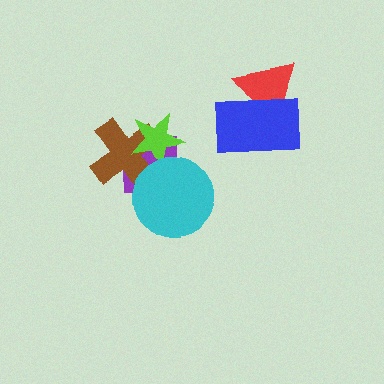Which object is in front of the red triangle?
The blue rectangle is in front of the red triangle.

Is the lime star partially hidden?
Yes, it is partially covered by another shape.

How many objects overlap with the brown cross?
3 objects overlap with the brown cross.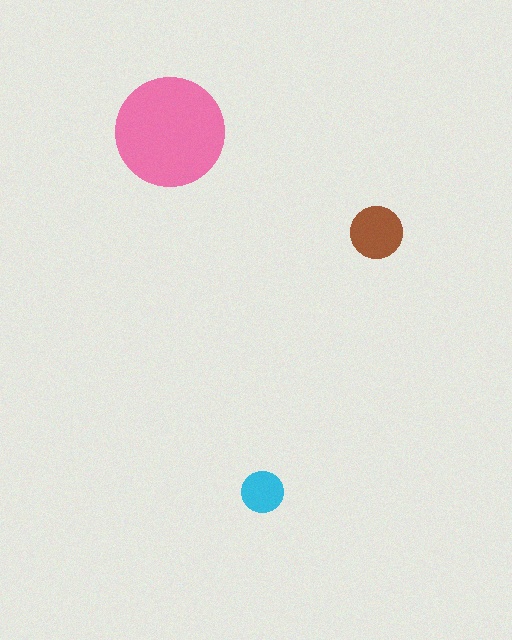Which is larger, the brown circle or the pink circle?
The pink one.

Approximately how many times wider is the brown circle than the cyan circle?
About 1.5 times wider.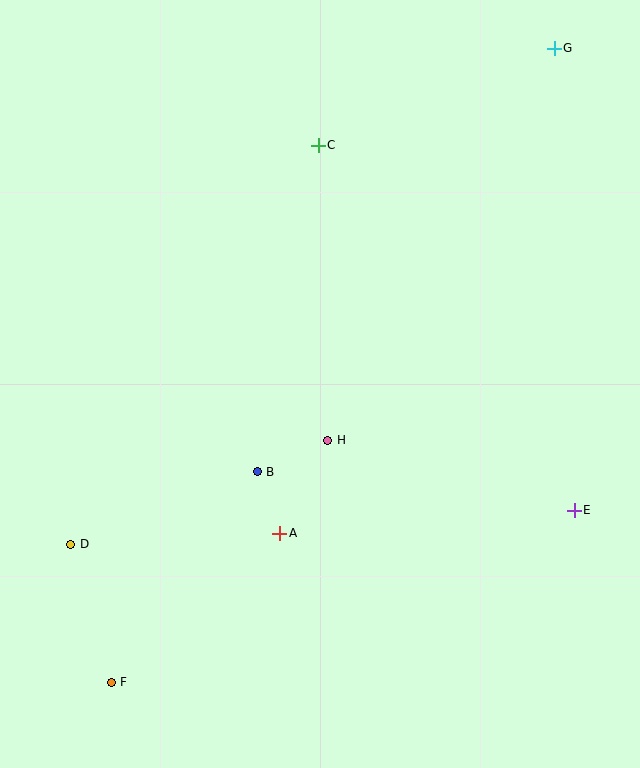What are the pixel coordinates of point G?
Point G is at (554, 48).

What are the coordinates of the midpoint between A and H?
The midpoint between A and H is at (304, 487).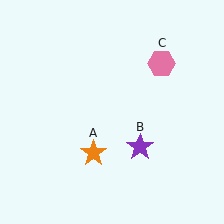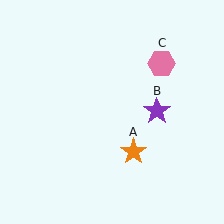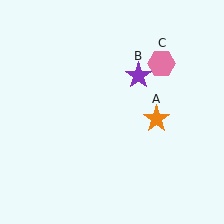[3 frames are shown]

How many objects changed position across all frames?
2 objects changed position: orange star (object A), purple star (object B).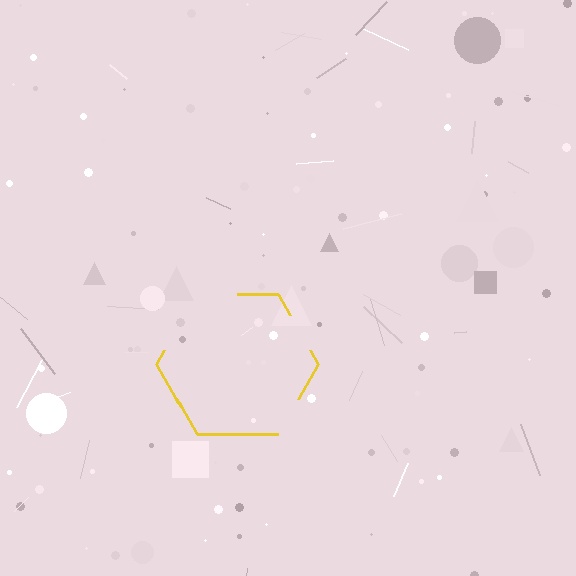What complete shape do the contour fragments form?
The contour fragments form a hexagon.